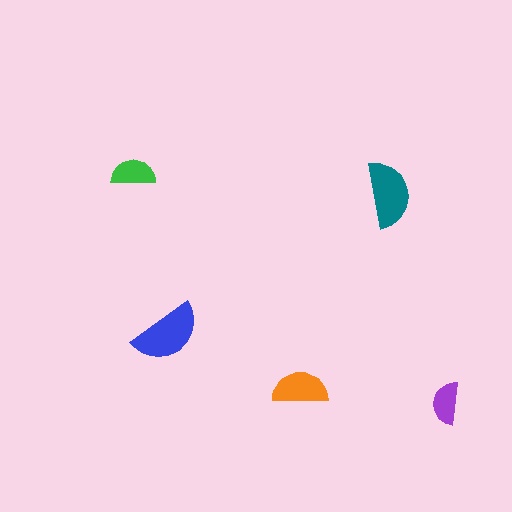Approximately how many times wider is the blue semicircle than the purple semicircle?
About 1.5 times wider.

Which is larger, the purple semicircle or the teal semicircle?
The teal one.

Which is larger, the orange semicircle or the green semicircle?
The orange one.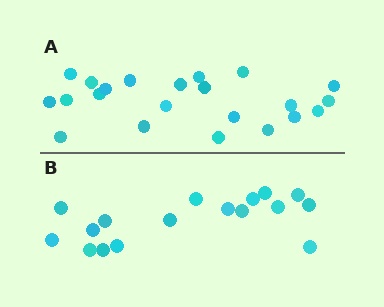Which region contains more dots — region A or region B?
Region A (the top region) has more dots.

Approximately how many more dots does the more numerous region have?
Region A has about 5 more dots than region B.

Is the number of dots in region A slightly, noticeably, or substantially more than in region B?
Region A has noticeably more, but not dramatically so. The ratio is roughly 1.3 to 1.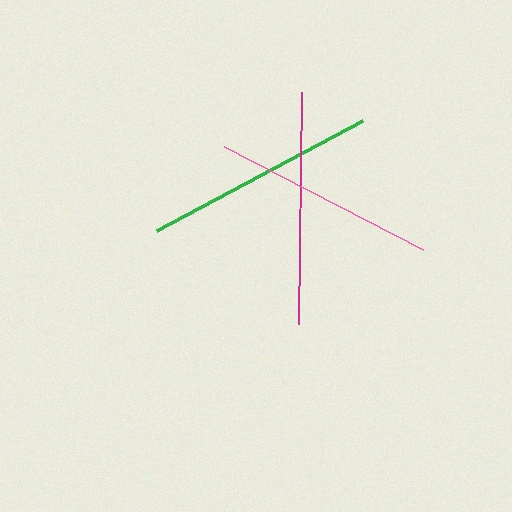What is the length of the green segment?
The green segment is approximately 233 pixels long.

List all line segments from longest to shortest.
From longest to shortest: green, magenta, pink.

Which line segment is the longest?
The green line is the longest at approximately 233 pixels.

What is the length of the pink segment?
The pink segment is approximately 225 pixels long.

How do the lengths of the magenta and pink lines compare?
The magenta and pink lines are approximately the same length.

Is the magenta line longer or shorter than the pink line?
The magenta line is longer than the pink line.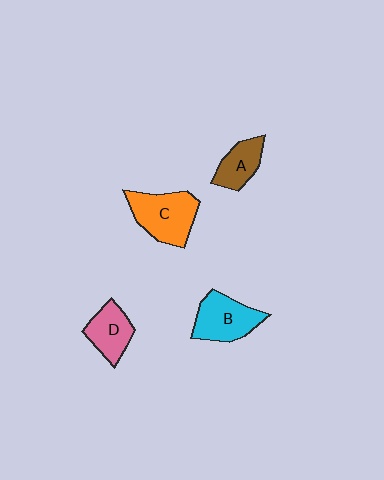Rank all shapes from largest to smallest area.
From largest to smallest: C (orange), B (cyan), D (pink), A (brown).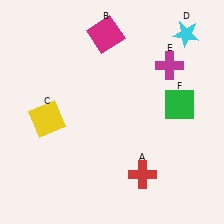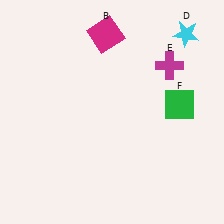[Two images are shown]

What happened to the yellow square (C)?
The yellow square (C) was removed in Image 2. It was in the bottom-left area of Image 1.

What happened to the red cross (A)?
The red cross (A) was removed in Image 2. It was in the bottom-right area of Image 1.